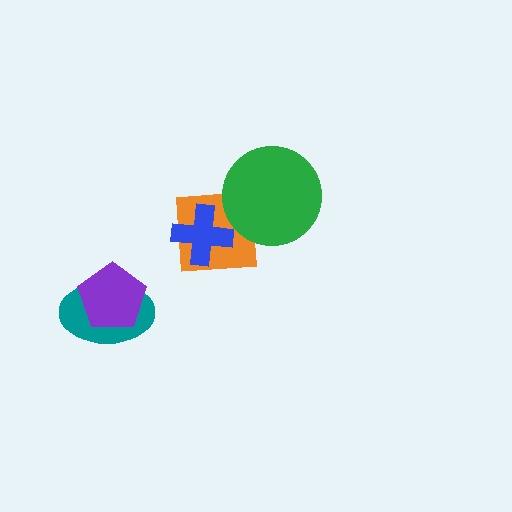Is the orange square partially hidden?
Yes, it is partially covered by another shape.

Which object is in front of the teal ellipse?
The purple pentagon is in front of the teal ellipse.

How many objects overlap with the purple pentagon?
1 object overlaps with the purple pentagon.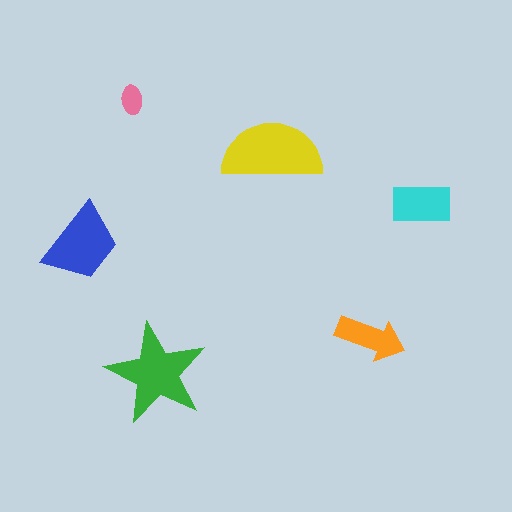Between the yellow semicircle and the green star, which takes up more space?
The yellow semicircle.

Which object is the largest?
The yellow semicircle.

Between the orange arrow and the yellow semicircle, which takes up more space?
The yellow semicircle.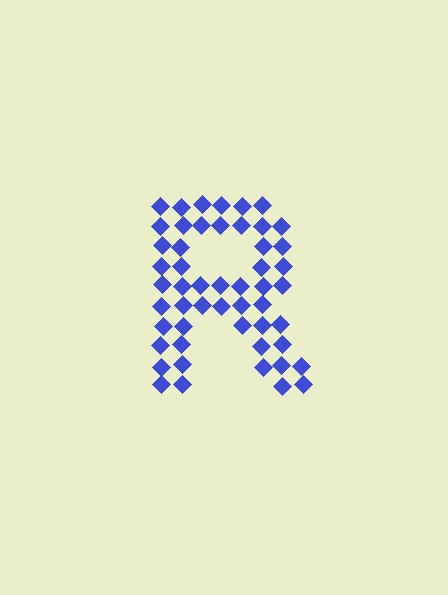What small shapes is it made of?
It is made of small diamonds.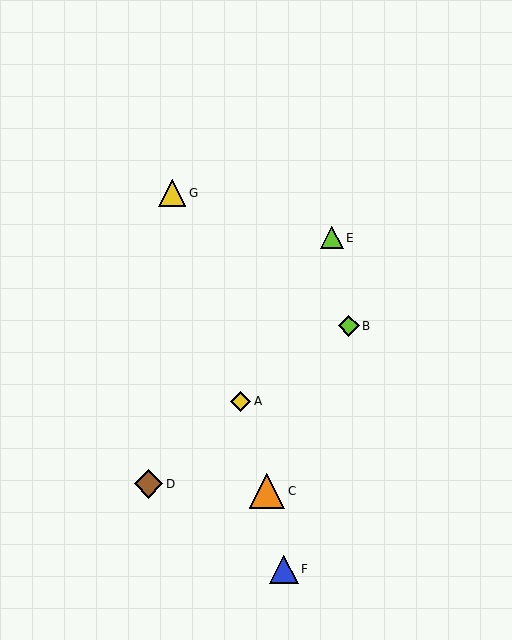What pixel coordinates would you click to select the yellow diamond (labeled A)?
Click at (240, 401) to select the yellow diamond A.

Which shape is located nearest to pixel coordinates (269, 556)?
The blue triangle (labeled F) at (284, 569) is nearest to that location.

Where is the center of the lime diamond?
The center of the lime diamond is at (349, 326).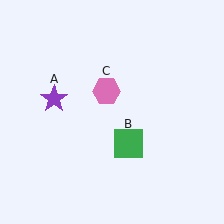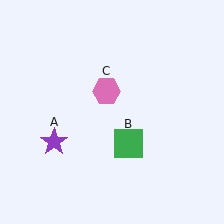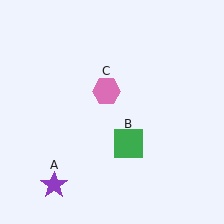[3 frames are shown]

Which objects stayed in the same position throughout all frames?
Green square (object B) and pink hexagon (object C) remained stationary.